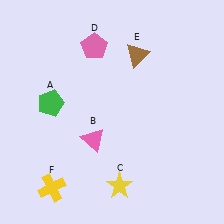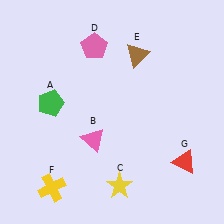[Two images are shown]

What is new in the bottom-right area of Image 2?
A red triangle (G) was added in the bottom-right area of Image 2.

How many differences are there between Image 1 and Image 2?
There is 1 difference between the two images.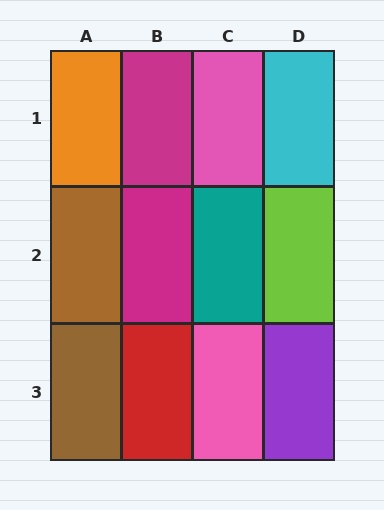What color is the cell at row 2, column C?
Teal.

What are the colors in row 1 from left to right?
Orange, magenta, pink, cyan.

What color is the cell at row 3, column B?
Red.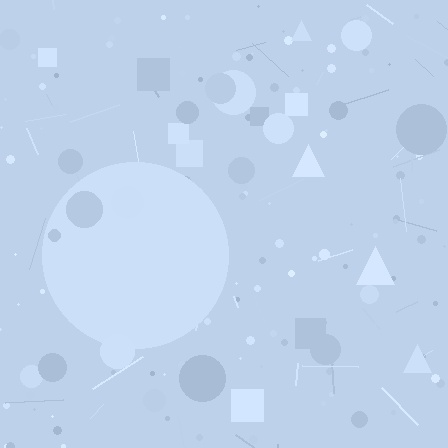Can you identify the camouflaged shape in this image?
The camouflaged shape is a circle.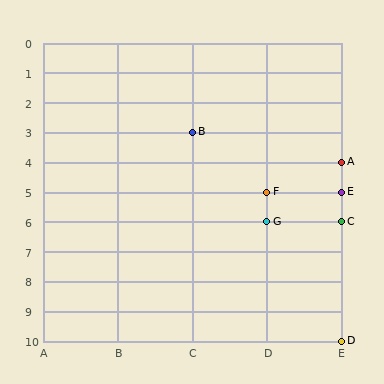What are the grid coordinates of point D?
Point D is at grid coordinates (E, 10).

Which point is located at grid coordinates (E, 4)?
Point A is at (E, 4).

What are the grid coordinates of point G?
Point G is at grid coordinates (D, 6).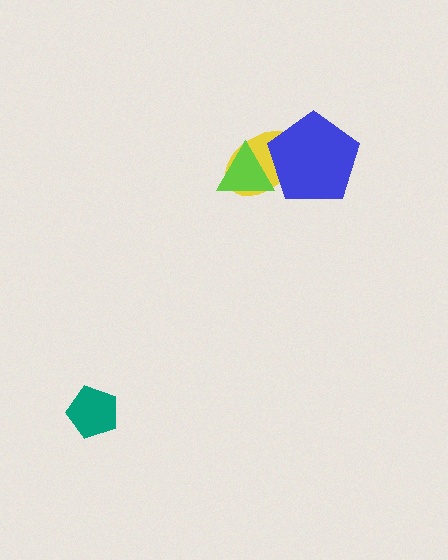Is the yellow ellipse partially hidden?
Yes, it is partially covered by another shape.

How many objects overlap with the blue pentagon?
2 objects overlap with the blue pentagon.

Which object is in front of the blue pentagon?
The lime triangle is in front of the blue pentagon.